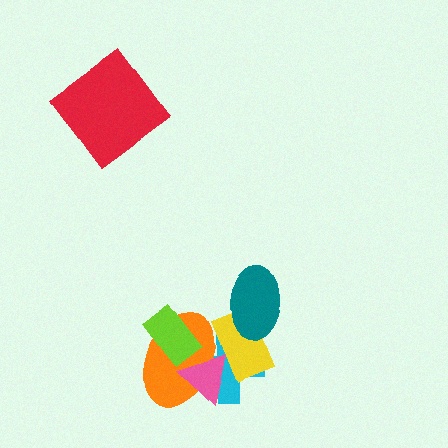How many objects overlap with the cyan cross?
3 objects overlap with the cyan cross.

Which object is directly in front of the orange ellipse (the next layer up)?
The lime rectangle is directly in front of the orange ellipse.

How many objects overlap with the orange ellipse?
4 objects overlap with the orange ellipse.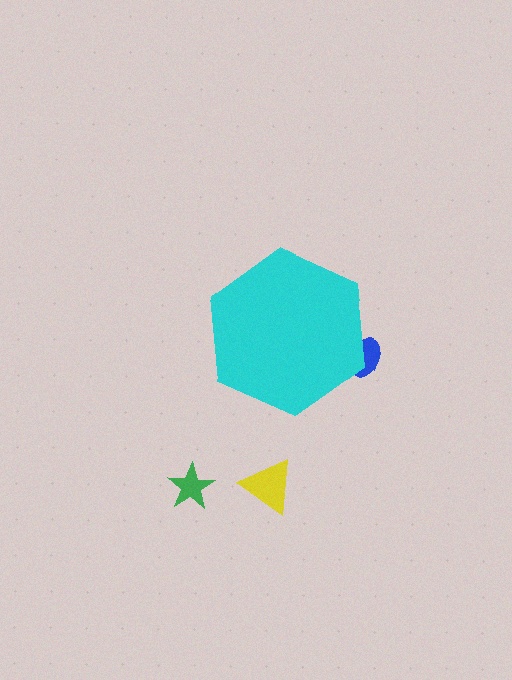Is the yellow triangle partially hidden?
No, the yellow triangle is fully visible.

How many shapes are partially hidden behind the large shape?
1 shape is partially hidden.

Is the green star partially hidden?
No, the green star is fully visible.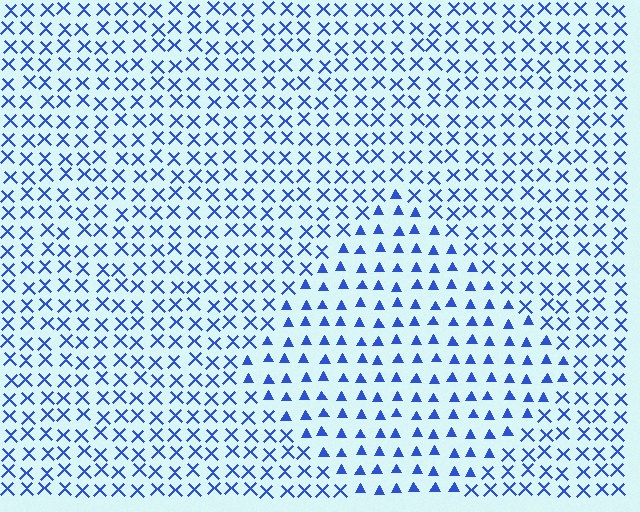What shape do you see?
I see a diamond.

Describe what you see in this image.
The image is filled with small blue elements arranged in a uniform grid. A diamond-shaped region contains triangles, while the surrounding area contains X marks. The boundary is defined purely by the change in element shape.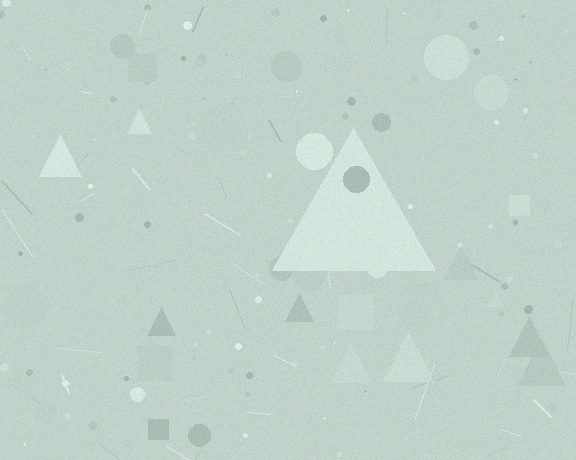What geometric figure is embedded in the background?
A triangle is embedded in the background.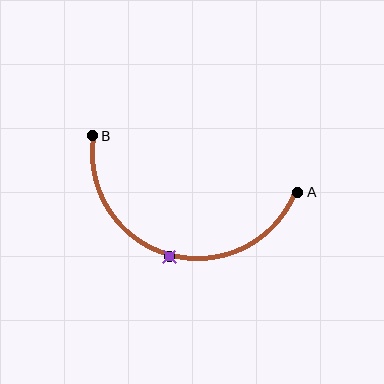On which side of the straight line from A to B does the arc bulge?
The arc bulges below the straight line connecting A and B.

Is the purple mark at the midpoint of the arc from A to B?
Yes. The purple mark lies on the arc at equal arc-length from both A and B — it is the arc midpoint.